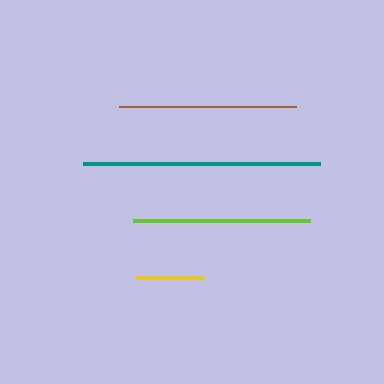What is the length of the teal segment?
The teal segment is approximately 236 pixels long.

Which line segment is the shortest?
The yellow line is the shortest at approximately 68 pixels.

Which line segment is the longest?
The teal line is the longest at approximately 236 pixels.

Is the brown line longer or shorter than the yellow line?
The brown line is longer than the yellow line.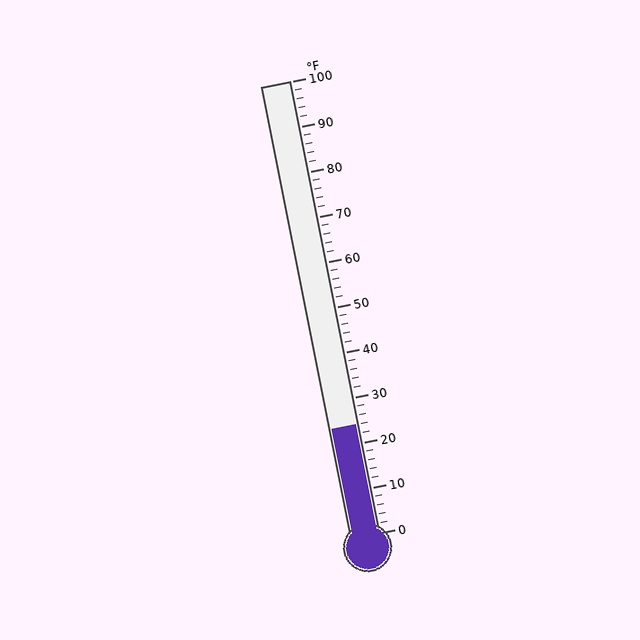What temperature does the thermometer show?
The thermometer shows approximately 24°F.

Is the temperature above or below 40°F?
The temperature is below 40°F.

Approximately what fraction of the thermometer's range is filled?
The thermometer is filled to approximately 25% of its range.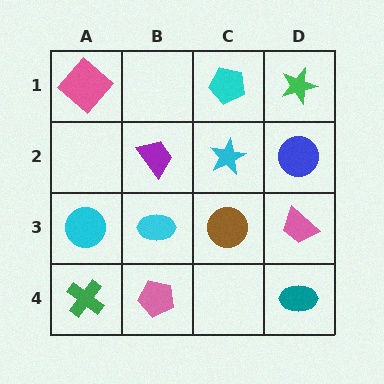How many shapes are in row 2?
3 shapes.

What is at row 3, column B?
A cyan ellipse.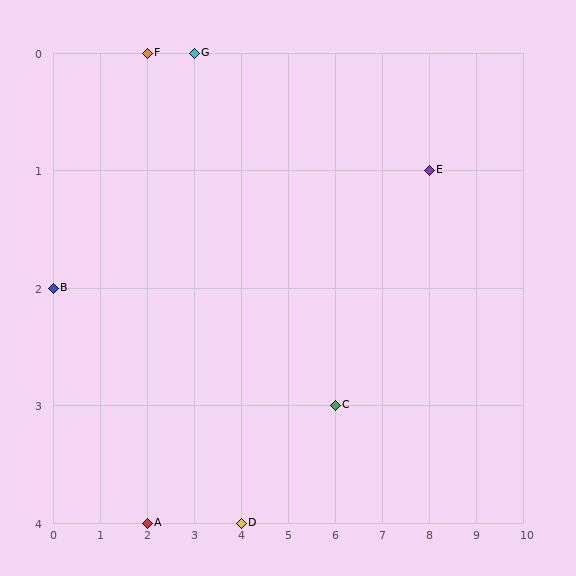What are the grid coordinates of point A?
Point A is at grid coordinates (2, 4).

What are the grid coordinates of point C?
Point C is at grid coordinates (6, 3).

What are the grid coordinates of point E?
Point E is at grid coordinates (8, 1).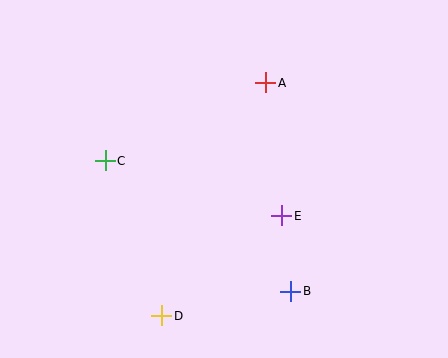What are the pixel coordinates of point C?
Point C is at (105, 161).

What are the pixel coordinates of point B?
Point B is at (291, 291).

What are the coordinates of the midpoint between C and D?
The midpoint between C and D is at (134, 238).